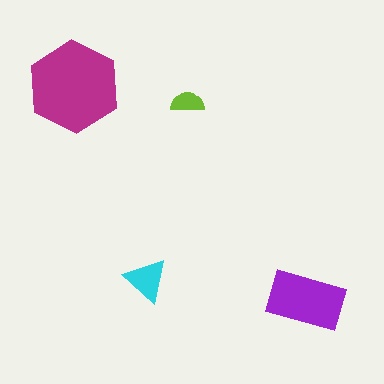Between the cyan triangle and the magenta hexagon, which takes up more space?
The magenta hexagon.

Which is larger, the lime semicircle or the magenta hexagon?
The magenta hexagon.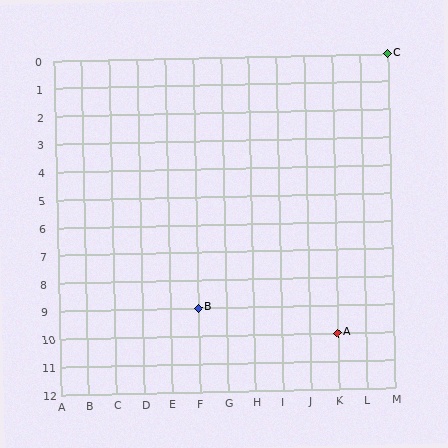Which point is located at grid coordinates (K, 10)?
Point A is at (K, 10).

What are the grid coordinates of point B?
Point B is at grid coordinates (F, 9).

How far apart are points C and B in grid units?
Points C and B are 7 columns and 9 rows apart (about 11.4 grid units diagonally).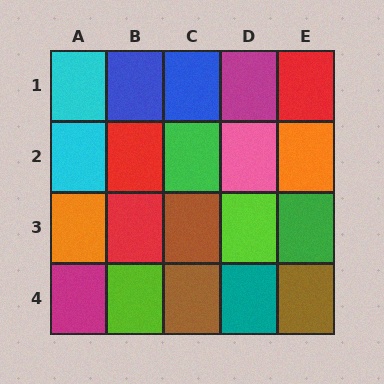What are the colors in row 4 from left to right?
Magenta, lime, brown, teal, brown.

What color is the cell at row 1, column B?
Blue.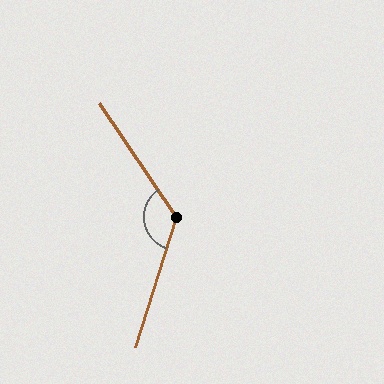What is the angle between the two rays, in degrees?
Approximately 128 degrees.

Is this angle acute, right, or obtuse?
It is obtuse.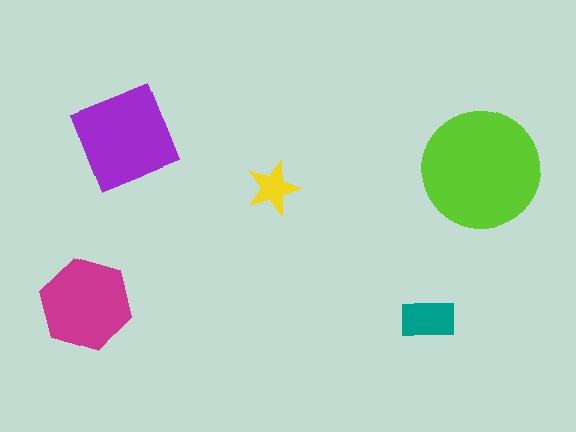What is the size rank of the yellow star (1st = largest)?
5th.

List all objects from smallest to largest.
The yellow star, the teal rectangle, the magenta hexagon, the purple diamond, the lime circle.